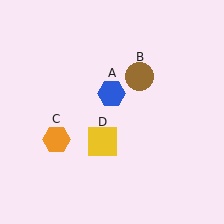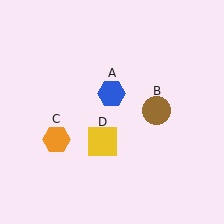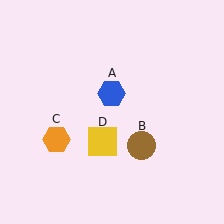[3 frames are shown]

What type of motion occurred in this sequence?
The brown circle (object B) rotated clockwise around the center of the scene.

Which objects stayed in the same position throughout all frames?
Blue hexagon (object A) and orange hexagon (object C) and yellow square (object D) remained stationary.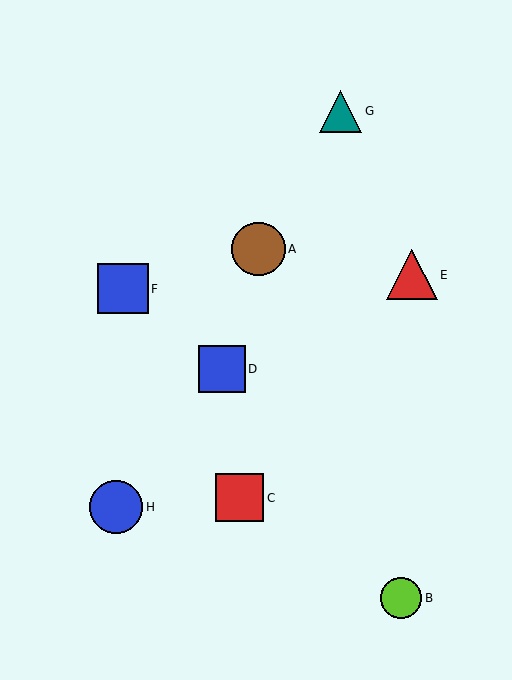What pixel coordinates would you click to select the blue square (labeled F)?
Click at (123, 289) to select the blue square F.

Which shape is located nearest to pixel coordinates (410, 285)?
The red triangle (labeled E) at (412, 275) is nearest to that location.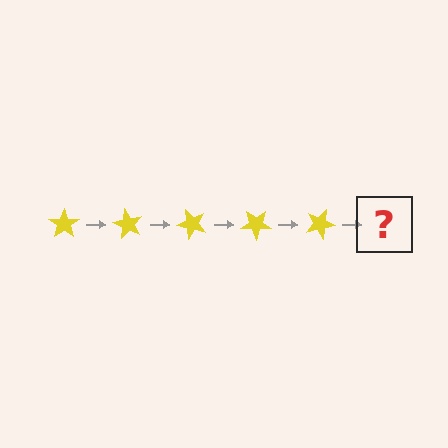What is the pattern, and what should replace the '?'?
The pattern is that the star rotates 60 degrees each step. The '?' should be a yellow star rotated 300 degrees.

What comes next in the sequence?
The next element should be a yellow star rotated 300 degrees.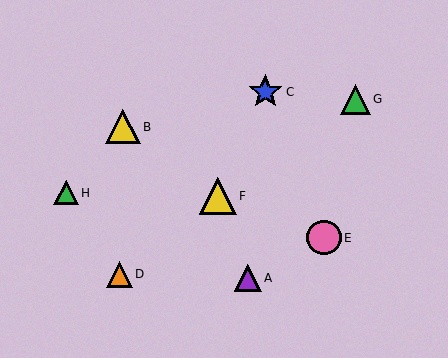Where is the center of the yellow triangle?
The center of the yellow triangle is at (218, 196).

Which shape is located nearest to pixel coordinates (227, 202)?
The yellow triangle (labeled F) at (218, 196) is nearest to that location.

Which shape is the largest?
The yellow triangle (labeled F) is the largest.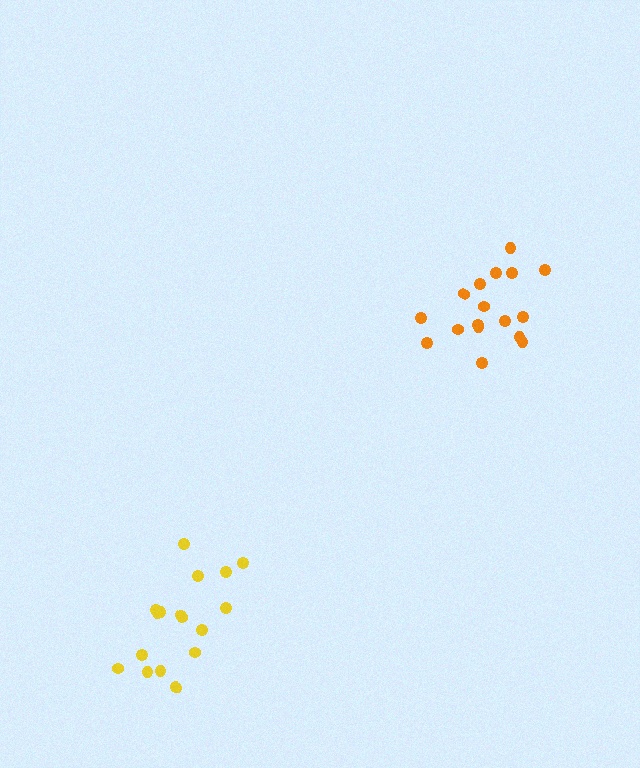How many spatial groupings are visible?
There are 2 spatial groupings.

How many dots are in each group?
Group 1: 17 dots, Group 2: 17 dots (34 total).